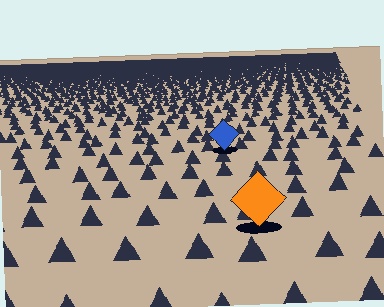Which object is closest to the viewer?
The orange diamond is closest. The texture marks near it are larger and more spread out.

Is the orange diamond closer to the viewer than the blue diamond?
Yes. The orange diamond is closer — you can tell from the texture gradient: the ground texture is coarser near it.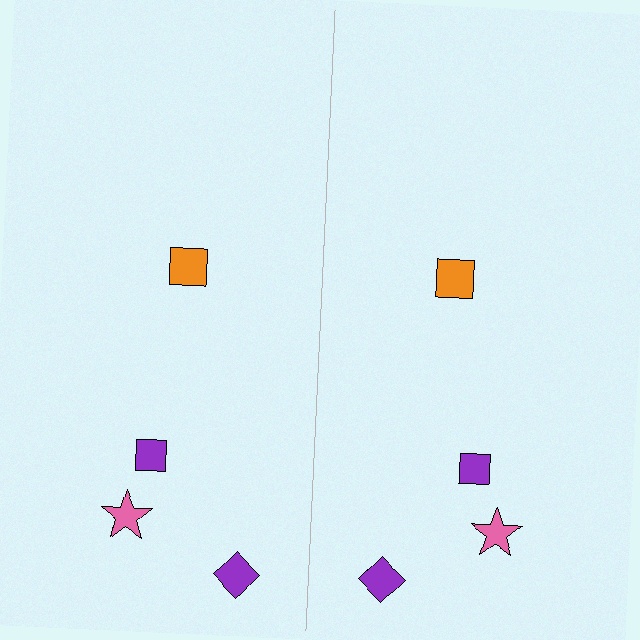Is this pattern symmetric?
Yes, this pattern has bilateral (reflection) symmetry.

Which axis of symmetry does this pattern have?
The pattern has a vertical axis of symmetry running through the center of the image.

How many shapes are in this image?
There are 8 shapes in this image.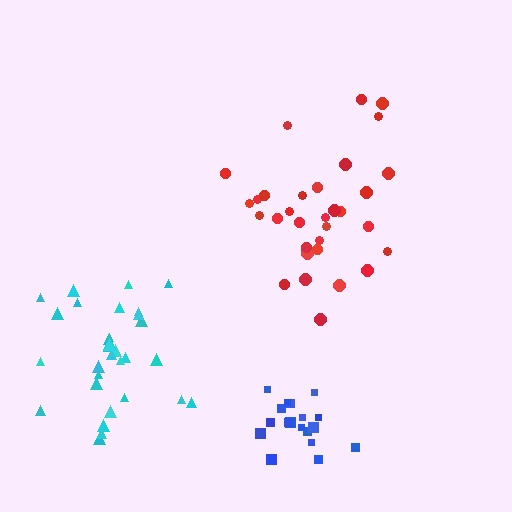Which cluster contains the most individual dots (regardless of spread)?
Red (33).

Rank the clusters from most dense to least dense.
blue, cyan, red.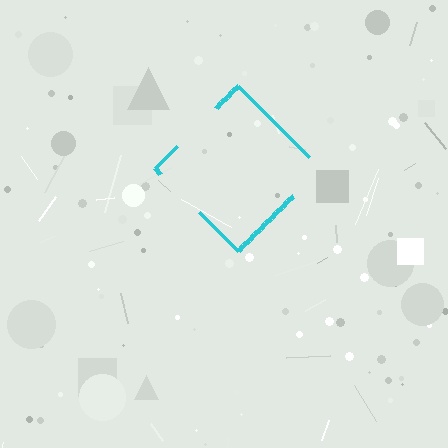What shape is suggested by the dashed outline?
The dashed outline suggests a diamond.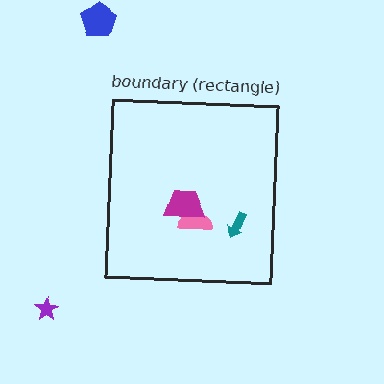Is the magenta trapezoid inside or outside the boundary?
Inside.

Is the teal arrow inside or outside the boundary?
Inside.